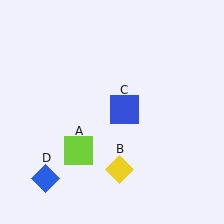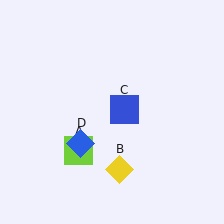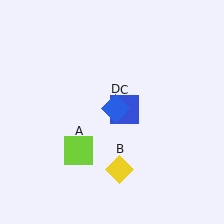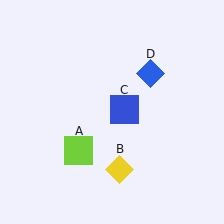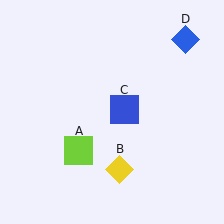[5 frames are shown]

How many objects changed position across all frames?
1 object changed position: blue diamond (object D).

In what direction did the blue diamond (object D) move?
The blue diamond (object D) moved up and to the right.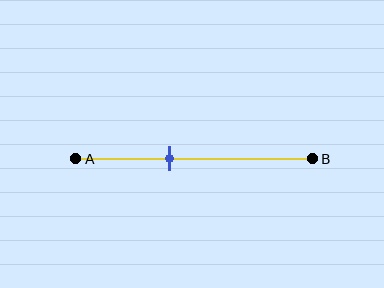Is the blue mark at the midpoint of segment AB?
No, the mark is at about 40% from A, not at the 50% midpoint.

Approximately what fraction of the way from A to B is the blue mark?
The blue mark is approximately 40% of the way from A to B.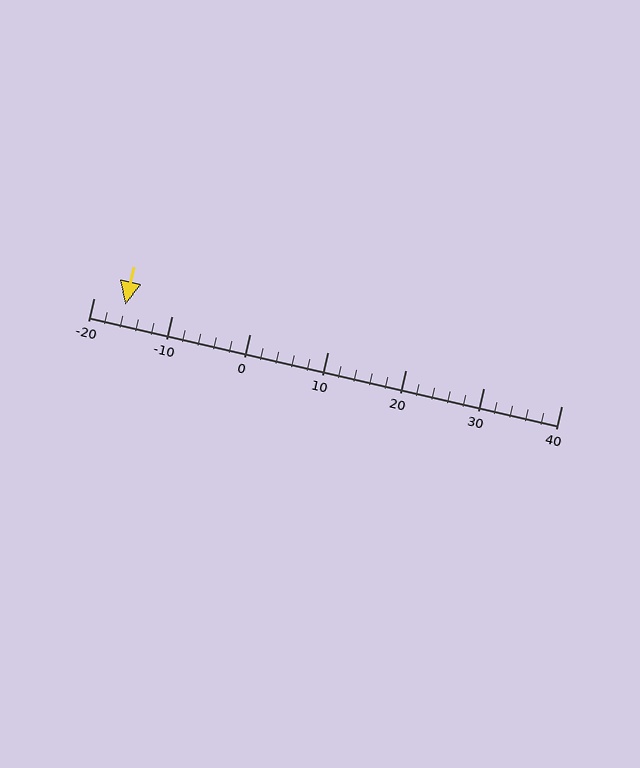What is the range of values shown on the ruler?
The ruler shows values from -20 to 40.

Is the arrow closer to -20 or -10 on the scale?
The arrow is closer to -20.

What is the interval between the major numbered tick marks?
The major tick marks are spaced 10 units apart.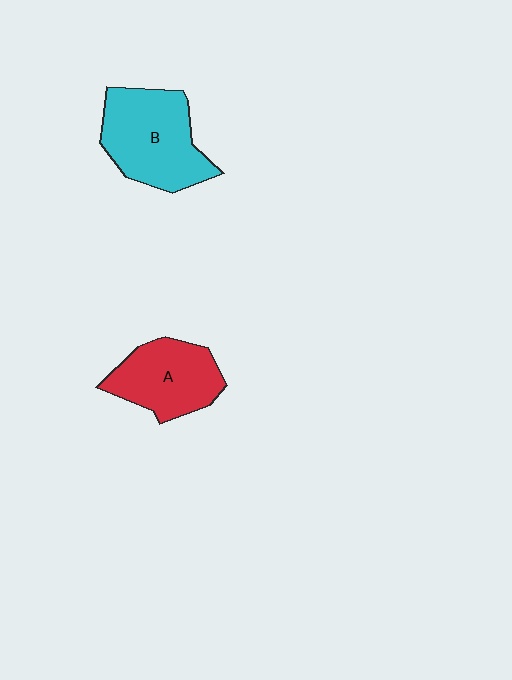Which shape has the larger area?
Shape B (cyan).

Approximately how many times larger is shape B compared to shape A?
Approximately 1.3 times.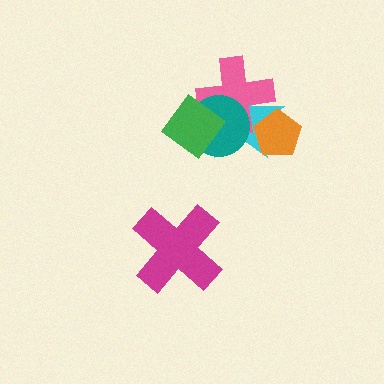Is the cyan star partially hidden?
Yes, it is partially covered by another shape.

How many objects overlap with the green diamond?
3 objects overlap with the green diamond.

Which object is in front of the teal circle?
The green diamond is in front of the teal circle.